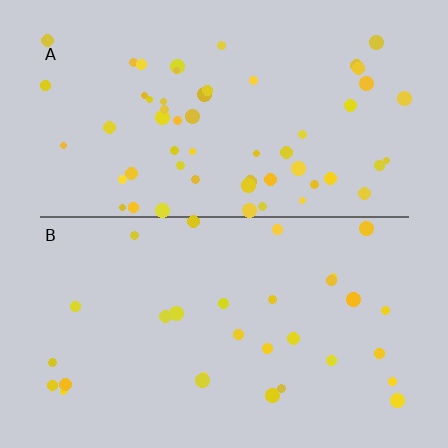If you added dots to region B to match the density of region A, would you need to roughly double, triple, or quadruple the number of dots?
Approximately double.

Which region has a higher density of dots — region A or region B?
A (the top).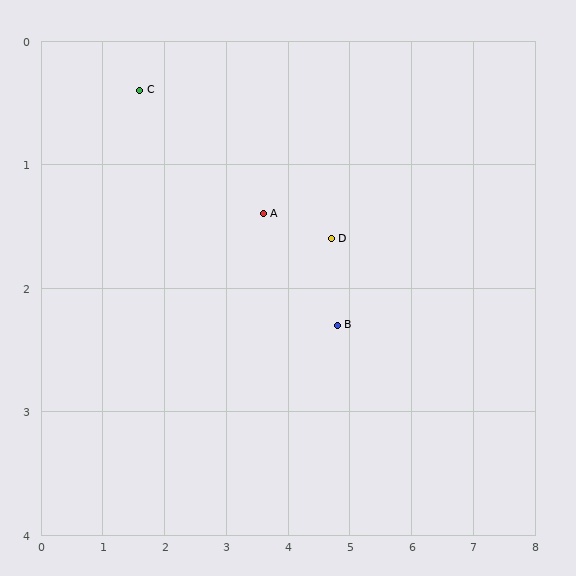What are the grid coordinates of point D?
Point D is at approximately (4.7, 1.6).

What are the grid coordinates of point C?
Point C is at approximately (1.6, 0.4).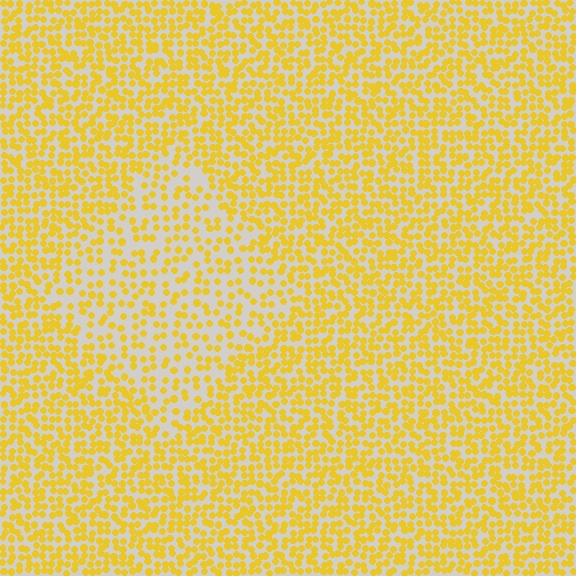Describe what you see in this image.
The image contains small yellow elements arranged at two different densities. A diamond-shaped region is visible where the elements are less densely packed than the surrounding area.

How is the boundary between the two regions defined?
The boundary is defined by a change in element density (approximately 1.8x ratio). All elements are the same color, size, and shape.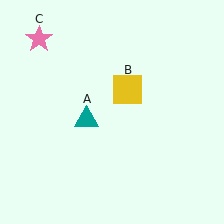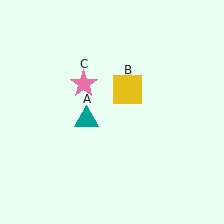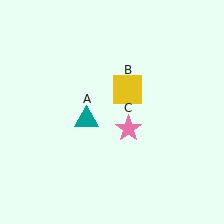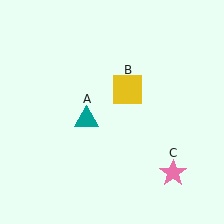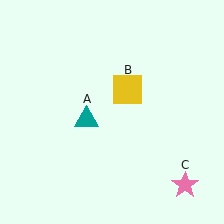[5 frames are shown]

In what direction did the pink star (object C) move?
The pink star (object C) moved down and to the right.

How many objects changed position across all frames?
1 object changed position: pink star (object C).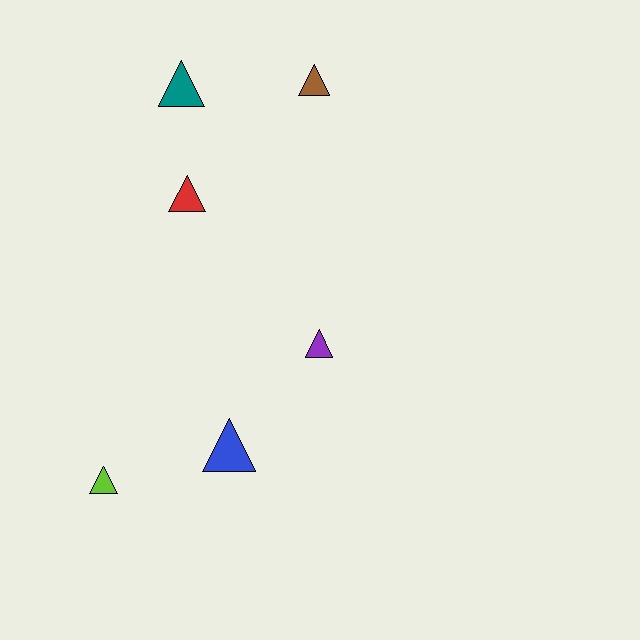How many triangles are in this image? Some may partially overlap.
There are 6 triangles.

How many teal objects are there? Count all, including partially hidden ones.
There is 1 teal object.